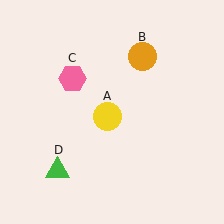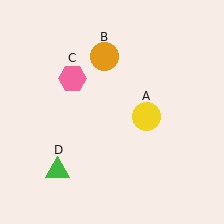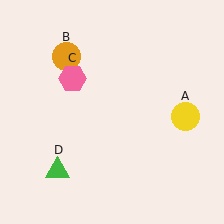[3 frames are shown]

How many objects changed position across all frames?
2 objects changed position: yellow circle (object A), orange circle (object B).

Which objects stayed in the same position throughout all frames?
Pink hexagon (object C) and green triangle (object D) remained stationary.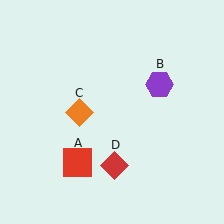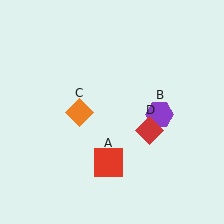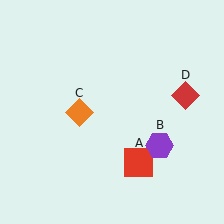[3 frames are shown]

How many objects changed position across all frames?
3 objects changed position: red square (object A), purple hexagon (object B), red diamond (object D).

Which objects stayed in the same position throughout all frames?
Orange diamond (object C) remained stationary.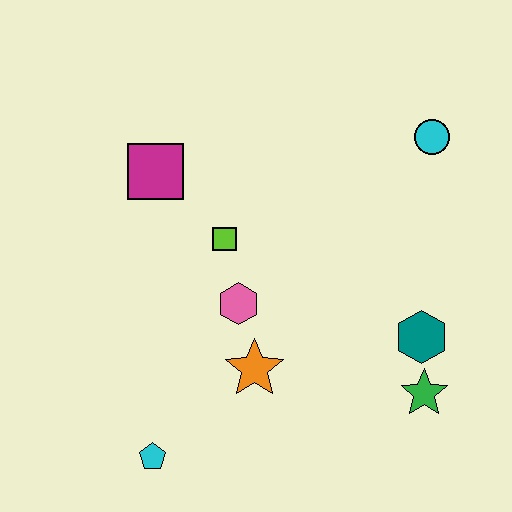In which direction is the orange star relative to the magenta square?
The orange star is below the magenta square.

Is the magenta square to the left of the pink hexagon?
Yes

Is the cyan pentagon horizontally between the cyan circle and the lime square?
No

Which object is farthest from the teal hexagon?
The magenta square is farthest from the teal hexagon.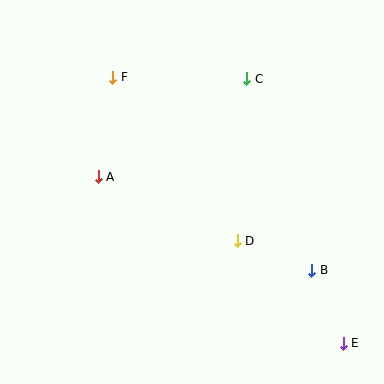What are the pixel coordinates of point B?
Point B is at (312, 270).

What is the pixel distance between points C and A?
The distance between C and A is 178 pixels.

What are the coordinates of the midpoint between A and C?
The midpoint between A and C is at (172, 128).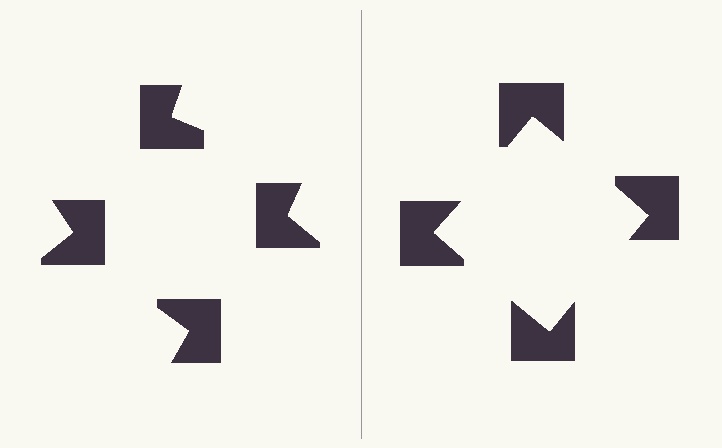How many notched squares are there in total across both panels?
8 — 4 on each side.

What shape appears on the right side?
An illusory square.